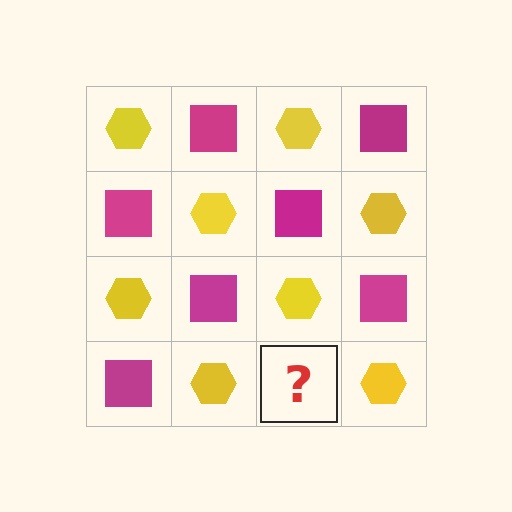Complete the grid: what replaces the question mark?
The question mark should be replaced with a magenta square.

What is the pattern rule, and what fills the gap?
The rule is that it alternates yellow hexagon and magenta square in a checkerboard pattern. The gap should be filled with a magenta square.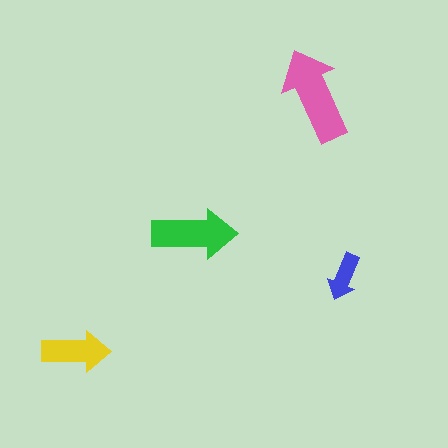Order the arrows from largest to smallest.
the pink one, the green one, the yellow one, the blue one.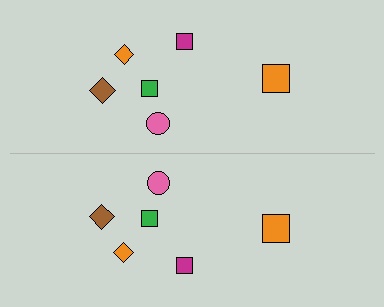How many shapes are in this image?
There are 12 shapes in this image.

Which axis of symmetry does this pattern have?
The pattern has a horizontal axis of symmetry running through the center of the image.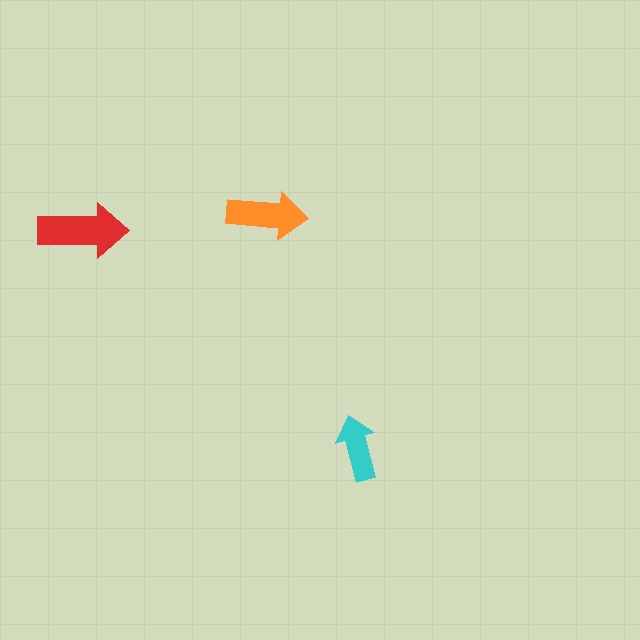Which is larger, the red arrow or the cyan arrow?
The red one.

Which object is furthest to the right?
The cyan arrow is rightmost.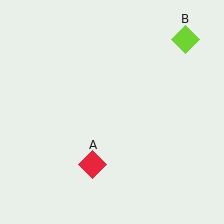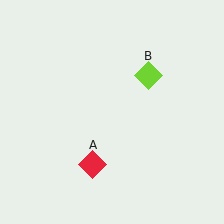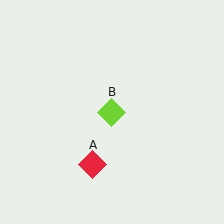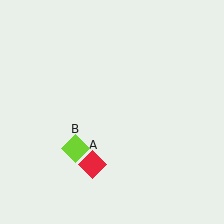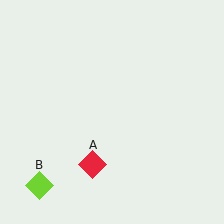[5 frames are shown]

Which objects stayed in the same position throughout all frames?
Red diamond (object A) remained stationary.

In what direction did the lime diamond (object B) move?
The lime diamond (object B) moved down and to the left.